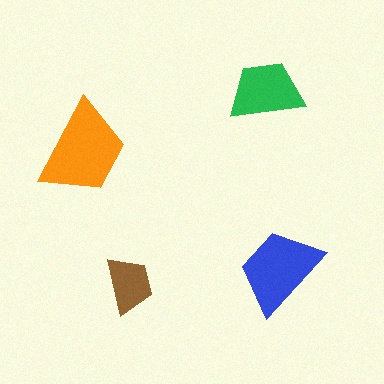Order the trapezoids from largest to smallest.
the orange one, the blue one, the green one, the brown one.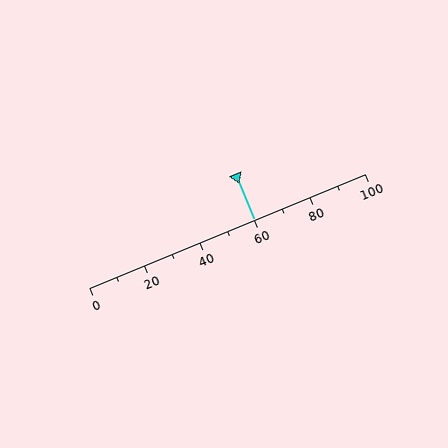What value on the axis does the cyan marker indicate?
The marker indicates approximately 60.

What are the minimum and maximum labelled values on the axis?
The axis runs from 0 to 100.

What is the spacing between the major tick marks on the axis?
The major ticks are spaced 20 apart.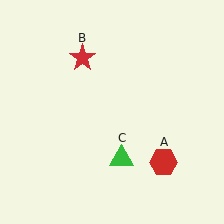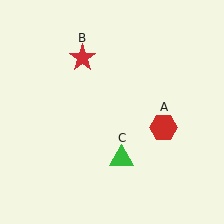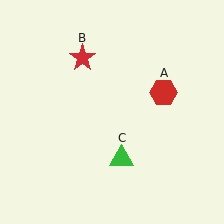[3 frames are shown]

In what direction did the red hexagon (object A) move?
The red hexagon (object A) moved up.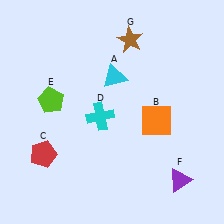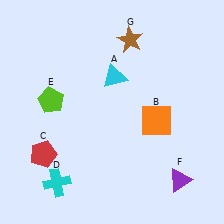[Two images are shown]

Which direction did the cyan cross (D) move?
The cyan cross (D) moved down.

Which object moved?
The cyan cross (D) moved down.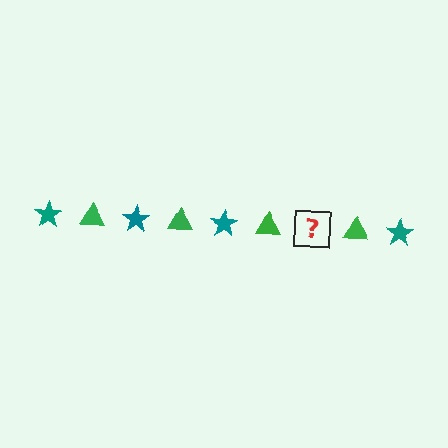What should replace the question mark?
The question mark should be replaced with a teal star.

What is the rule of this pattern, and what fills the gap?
The rule is that the pattern alternates between teal star and green triangle. The gap should be filled with a teal star.